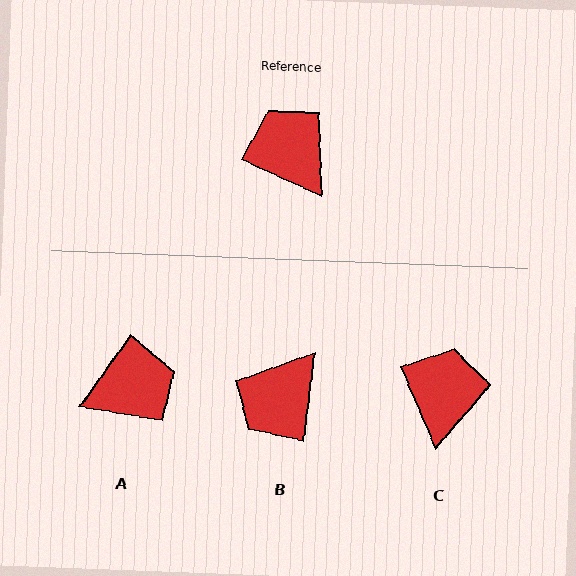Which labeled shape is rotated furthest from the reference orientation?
B, about 107 degrees away.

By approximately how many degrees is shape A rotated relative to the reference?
Approximately 101 degrees clockwise.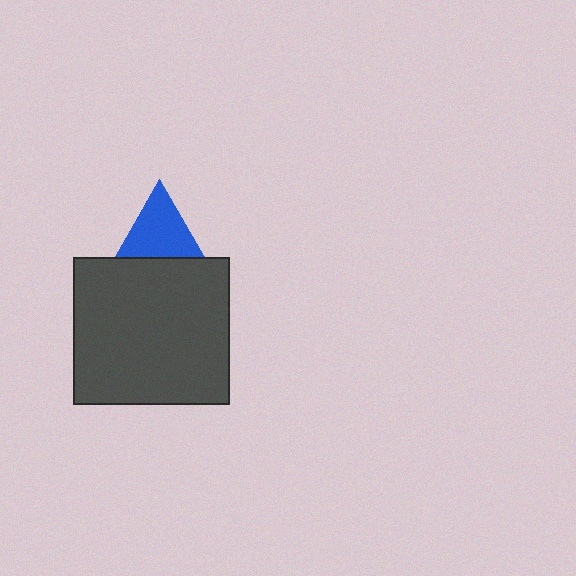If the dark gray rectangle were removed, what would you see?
You would see the complete blue triangle.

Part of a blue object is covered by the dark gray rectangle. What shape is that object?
It is a triangle.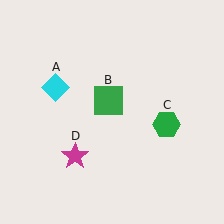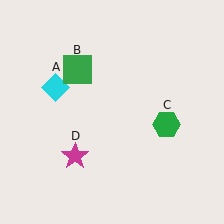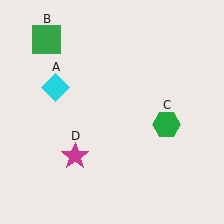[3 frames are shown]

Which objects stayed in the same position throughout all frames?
Cyan diamond (object A) and green hexagon (object C) and magenta star (object D) remained stationary.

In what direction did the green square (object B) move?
The green square (object B) moved up and to the left.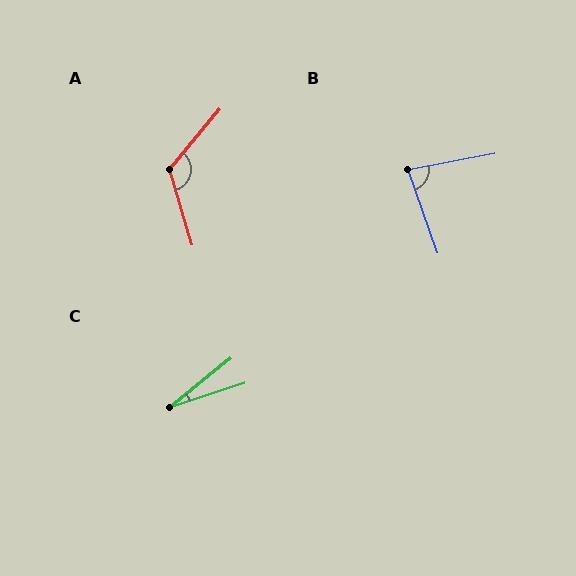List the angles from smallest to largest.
C (21°), B (81°), A (123°).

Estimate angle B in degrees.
Approximately 81 degrees.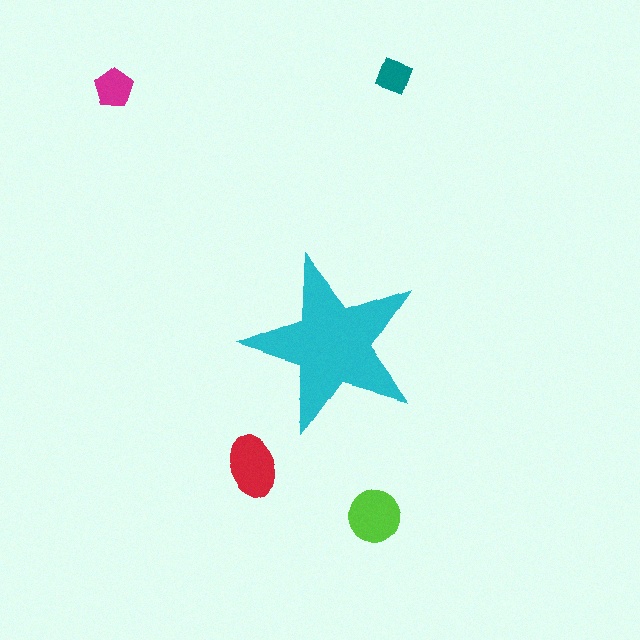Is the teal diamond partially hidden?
No, the teal diamond is fully visible.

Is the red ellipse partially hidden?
No, the red ellipse is fully visible.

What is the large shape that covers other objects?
A cyan star.